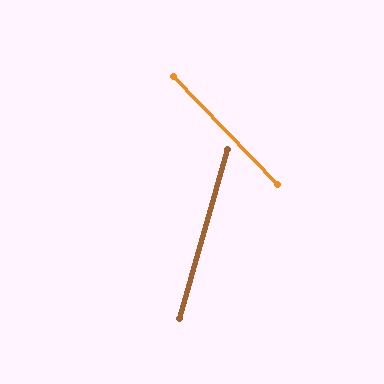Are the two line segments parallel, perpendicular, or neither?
Neither parallel nor perpendicular — they differ by about 60°.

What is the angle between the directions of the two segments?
Approximately 60 degrees.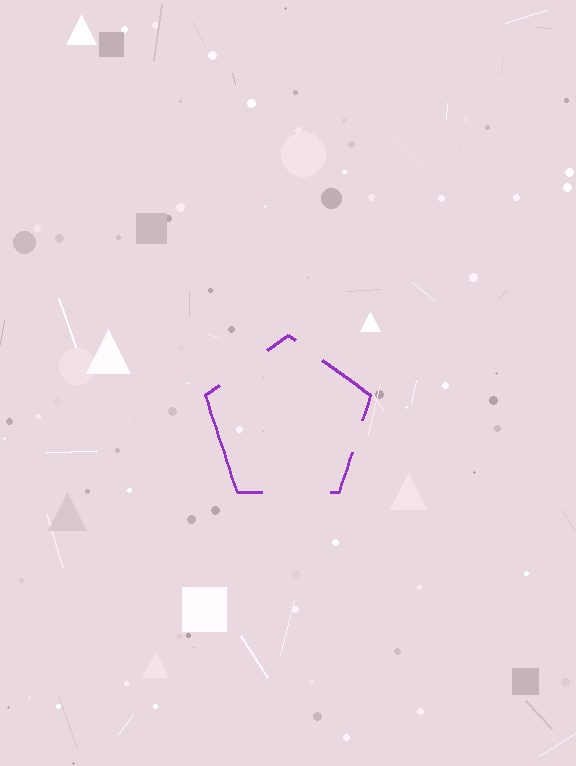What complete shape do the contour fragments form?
The contour fragments form a pentagon.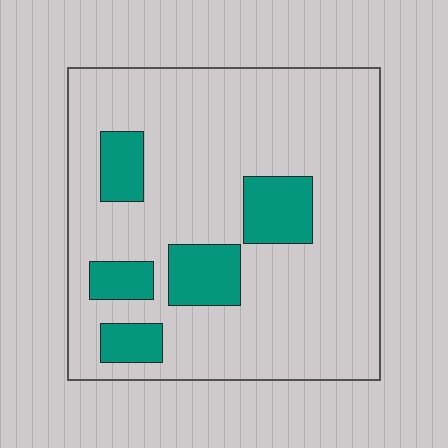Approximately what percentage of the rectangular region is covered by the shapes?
Approximately 20%.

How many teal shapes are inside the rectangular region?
5.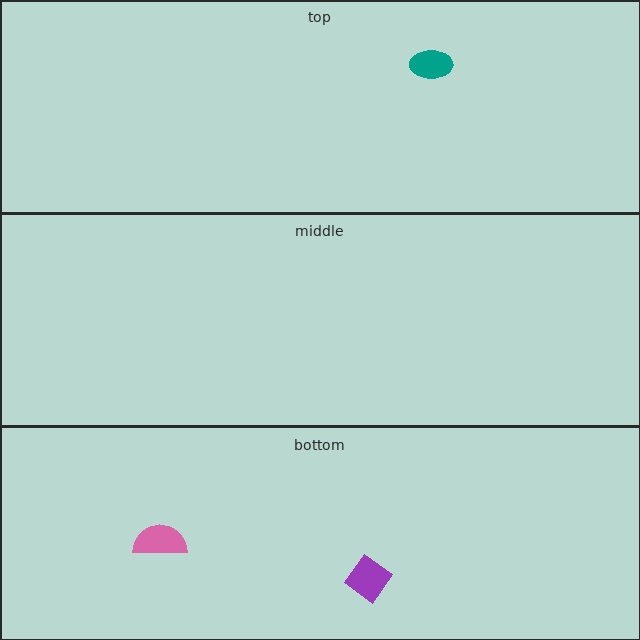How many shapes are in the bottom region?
2.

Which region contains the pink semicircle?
The bottom region.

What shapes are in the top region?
The teal ellipse.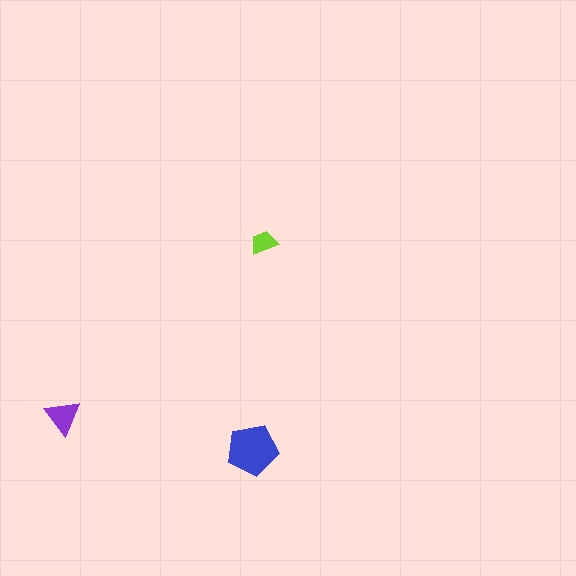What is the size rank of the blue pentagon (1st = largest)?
1st.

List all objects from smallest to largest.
The lime trapezoid, the purple triangle, the blue pentagon.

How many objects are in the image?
There are 3 objects in the image.